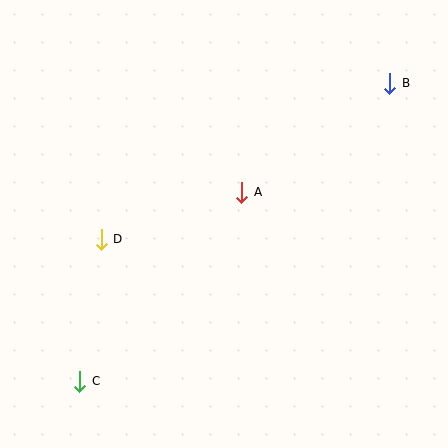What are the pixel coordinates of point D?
Point D is at (101, 239).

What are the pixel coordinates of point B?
Point B is at (390, 83).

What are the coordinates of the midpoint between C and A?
The midpoint between C and A is at (161, 287).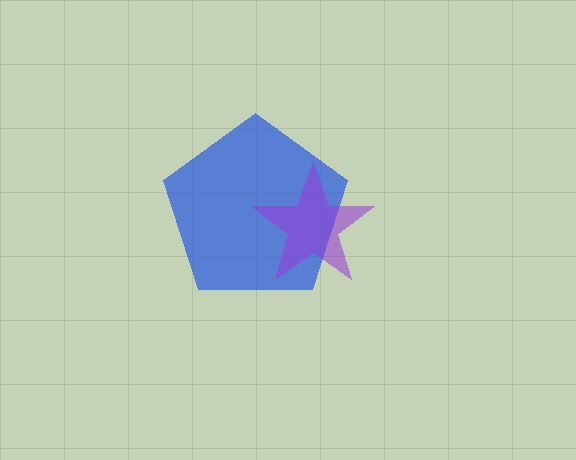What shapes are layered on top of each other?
The layered shapes are: a blue pentagon, a purple star.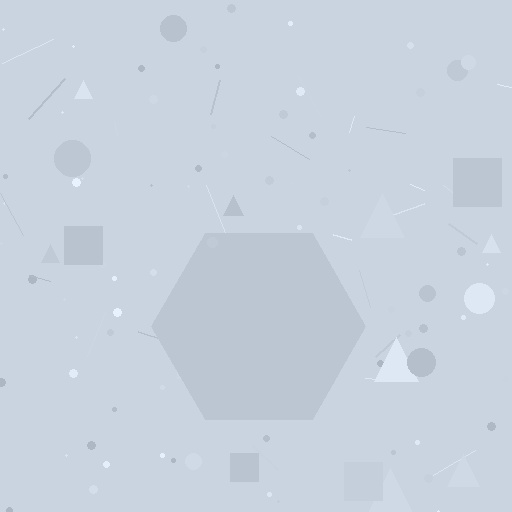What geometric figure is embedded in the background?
A hexagon is embedded in the background.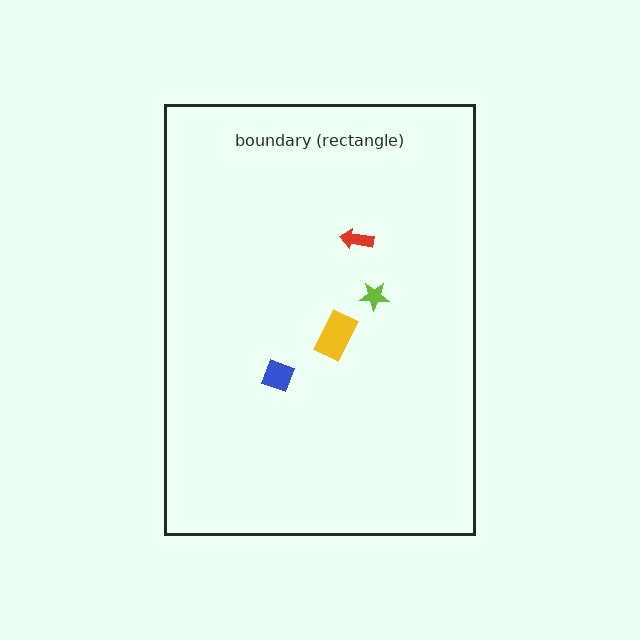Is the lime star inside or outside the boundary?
Inside.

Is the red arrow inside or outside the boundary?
Inside.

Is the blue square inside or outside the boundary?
Inside.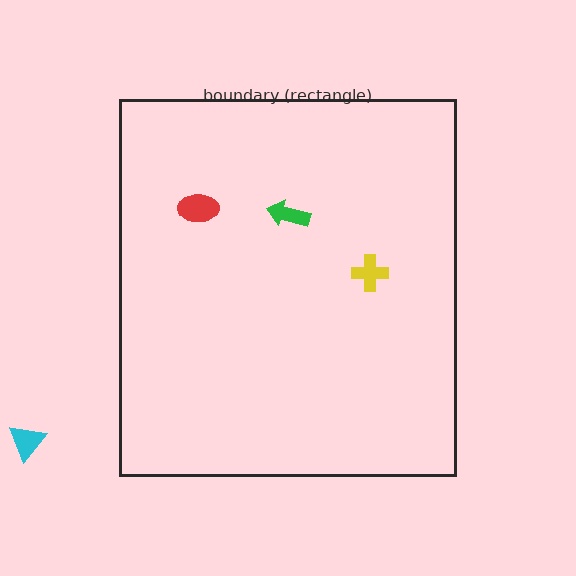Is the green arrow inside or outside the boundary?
Inside.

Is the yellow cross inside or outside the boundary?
Inside.